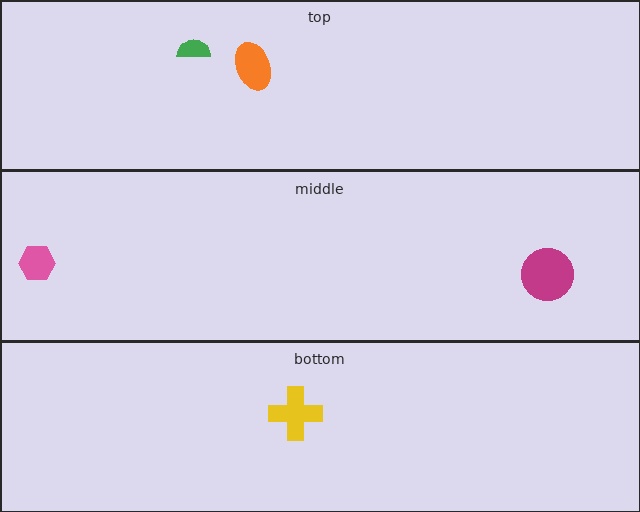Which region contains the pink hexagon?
The middle region.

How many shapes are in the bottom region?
1.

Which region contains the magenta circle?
The middle region.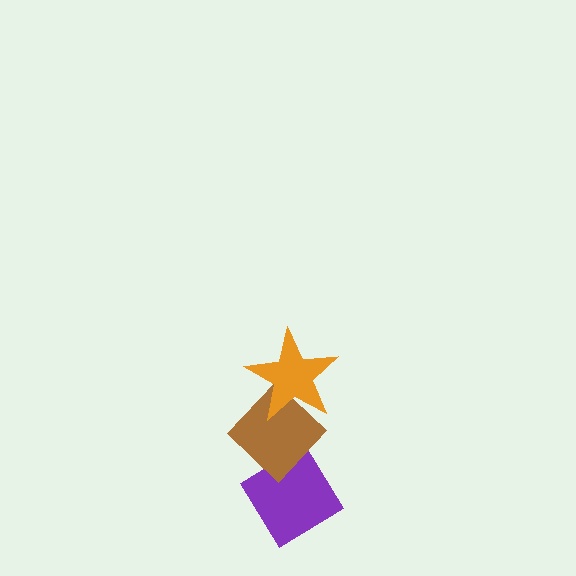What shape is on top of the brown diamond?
The orange star is on top of the brown diamond.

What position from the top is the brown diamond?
The brown diamond is 2nd from the top.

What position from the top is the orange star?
The orange star is 1st from the top.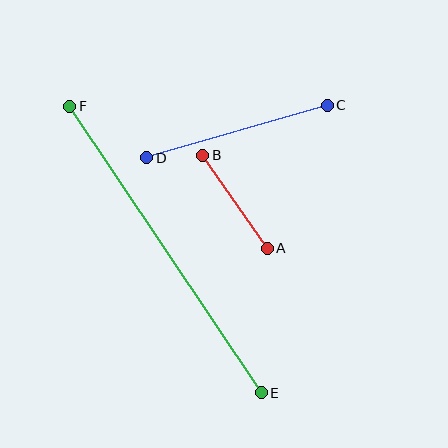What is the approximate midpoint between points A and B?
The midpoint is at approximately (235, 202) pixels.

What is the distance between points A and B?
The distance is approximately 113 pixels.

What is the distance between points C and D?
The distance is approximately 188 pixels.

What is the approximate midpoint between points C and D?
The midpoint is at approximately (237, 131) pixels.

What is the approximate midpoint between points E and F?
The midpoint is at approximately (166, 250) pixels.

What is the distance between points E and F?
The distance is approximately 345 pixels.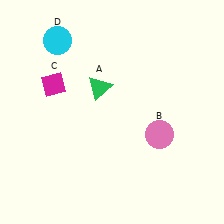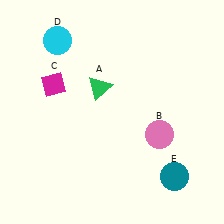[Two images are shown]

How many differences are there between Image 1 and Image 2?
There is 1 difference between the two images.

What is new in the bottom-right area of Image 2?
A teal circle (E) was added in the bottom-right area of Image 2.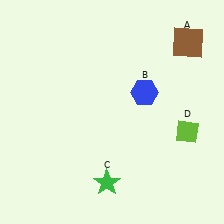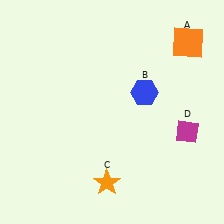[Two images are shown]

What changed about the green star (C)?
In Image 1, C is green. In Image 2, it changed to orange.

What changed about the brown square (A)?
In Image 1, A is brown. In Image 2, it changed to orange.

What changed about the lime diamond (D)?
In Image 1, D is lime. In Image 2, it changed to magenta.